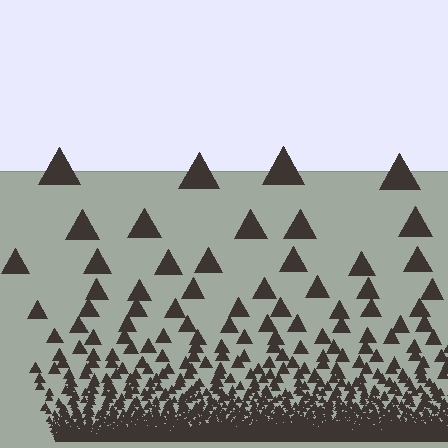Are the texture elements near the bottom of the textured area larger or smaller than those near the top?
Smaller. The gradient is inverted — elements near the bottom are smaller and denser.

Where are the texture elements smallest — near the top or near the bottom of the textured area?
Near the bottom.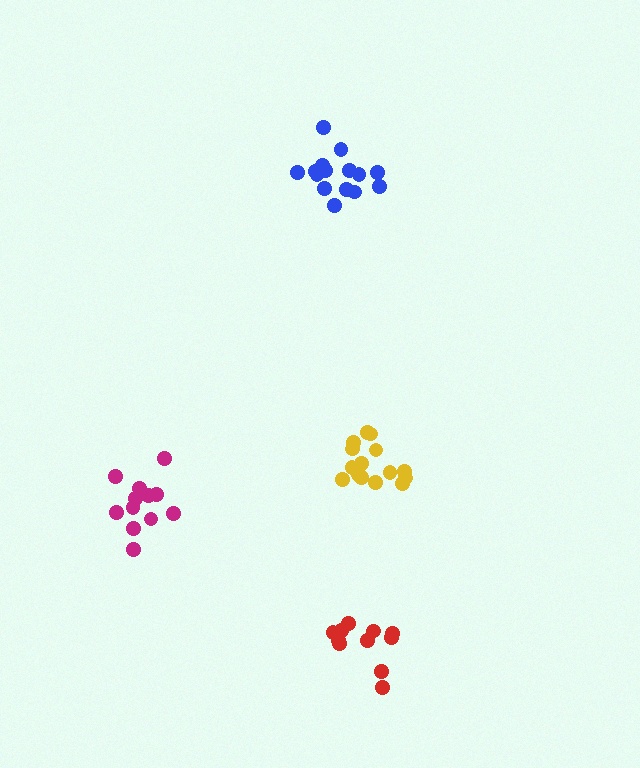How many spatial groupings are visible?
There are 4 spatial groupings.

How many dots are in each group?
Group 1: 15 dots, Group 2: 11 dots, Group 3: 12 dots, Group 4: 15 dots (53 total).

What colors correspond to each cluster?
The clusters are colored: yellow, red, magenta, blue.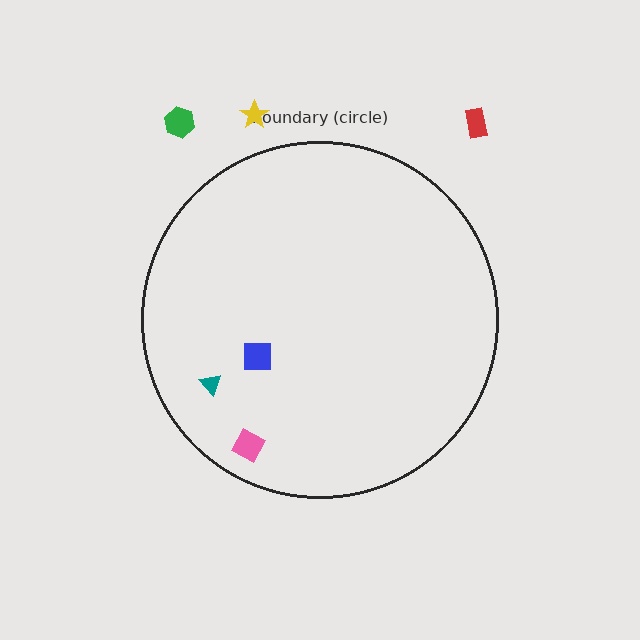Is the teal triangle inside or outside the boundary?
Inside.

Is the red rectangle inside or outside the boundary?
Outside.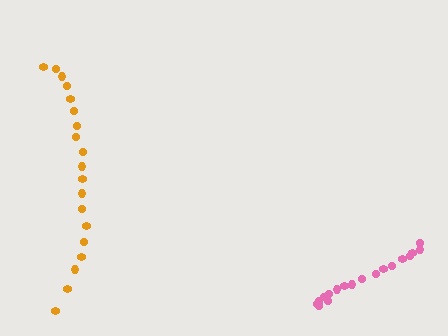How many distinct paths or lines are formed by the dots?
There are 2 distinct paths.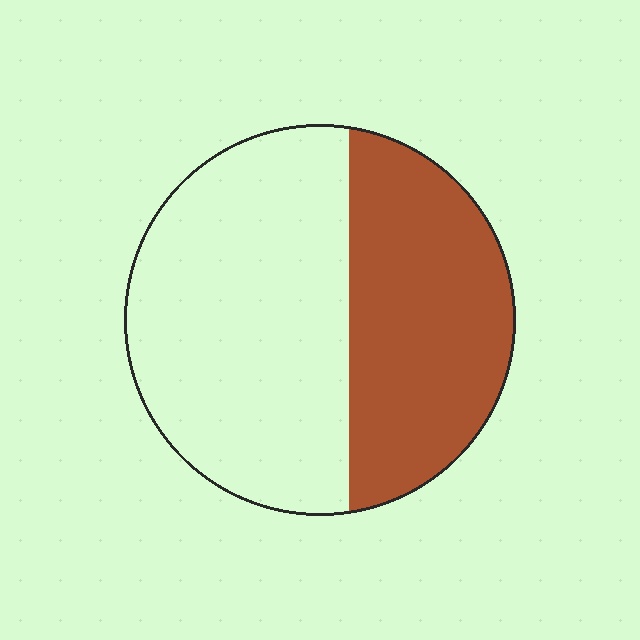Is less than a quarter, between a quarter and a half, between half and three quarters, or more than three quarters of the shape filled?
Between a quarter and a half.